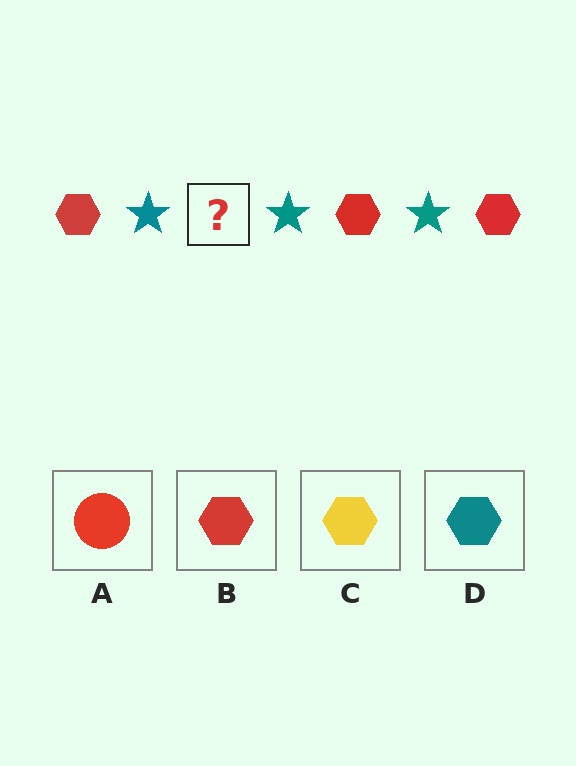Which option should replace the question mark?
Option B.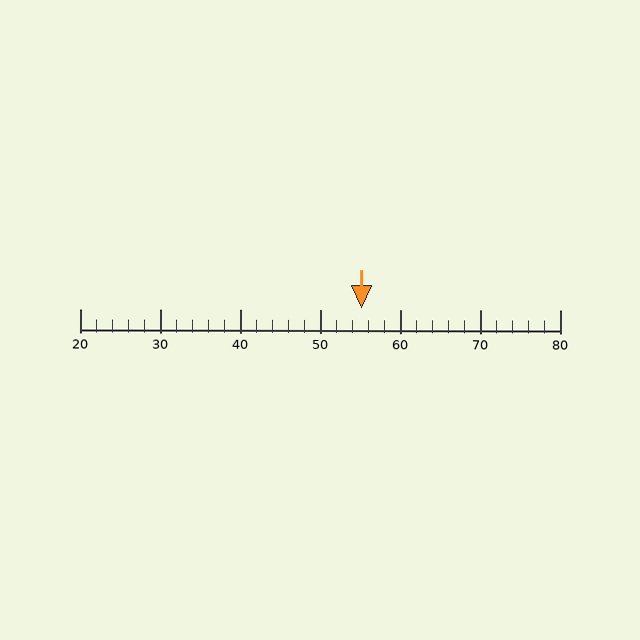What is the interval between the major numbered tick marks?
The major tick marks are spaced 10 units apart.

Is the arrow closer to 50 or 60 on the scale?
The arrow is closer to 60.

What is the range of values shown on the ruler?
The ruler shows values from 20 to 80.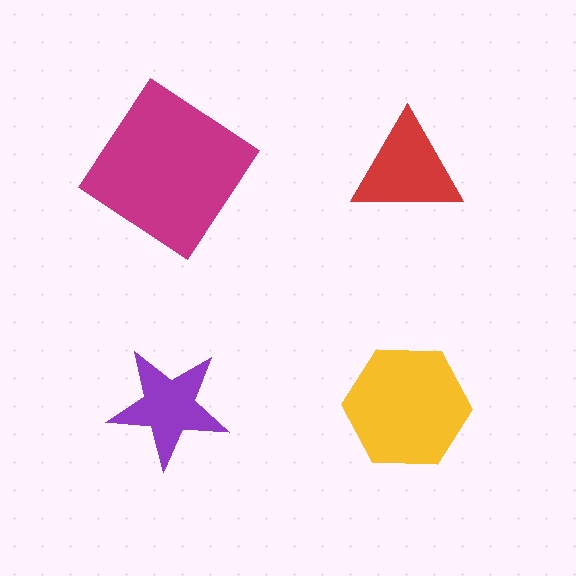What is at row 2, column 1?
A purple star.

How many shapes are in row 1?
2 shapes.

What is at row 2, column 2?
A yellow hexagon.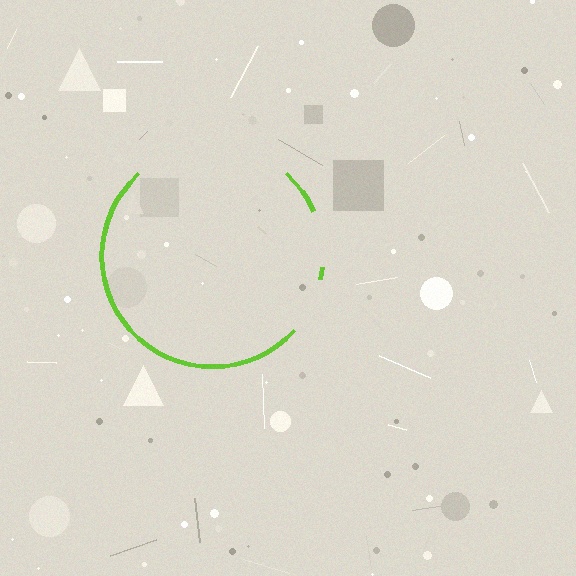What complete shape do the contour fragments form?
The contour fragments form a circle.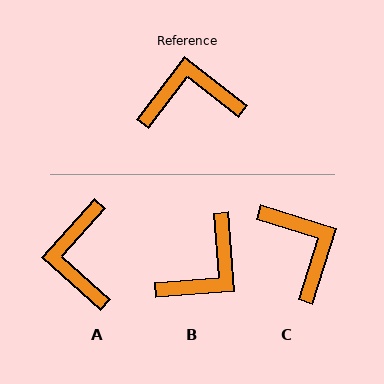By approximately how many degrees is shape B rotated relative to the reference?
Approximately 138 degrees clockwise.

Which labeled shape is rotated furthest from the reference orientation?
B, about 138 degrees away.